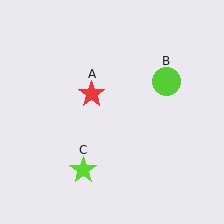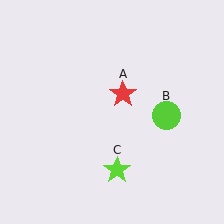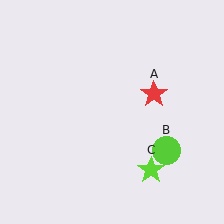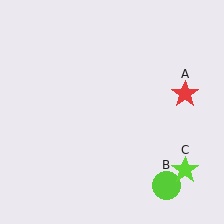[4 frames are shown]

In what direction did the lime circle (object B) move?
The lime circle (object B) moved down.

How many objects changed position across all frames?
3 objects changed position: red star (object A), lime circle (object B), lime star (object C).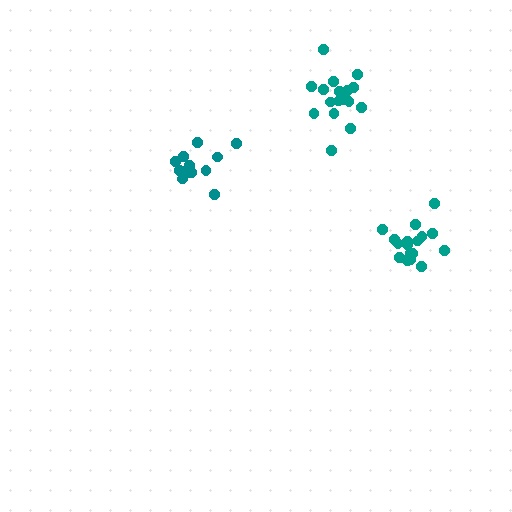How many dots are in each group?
Group 1: 17 dots, Group 2: 13 dots, Group 3: 17 dots (47 total).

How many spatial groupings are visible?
There are 3 spatial groupings.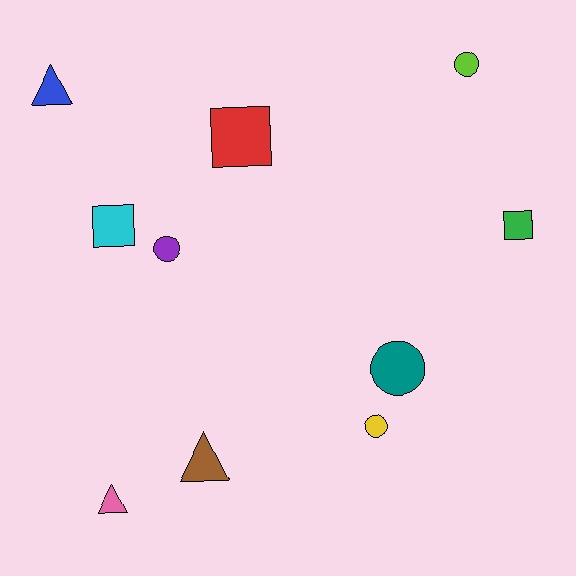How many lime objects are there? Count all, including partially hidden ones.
There is 1 lime object.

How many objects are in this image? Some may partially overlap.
There are 10 objects.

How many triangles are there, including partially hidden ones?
There are 3 triangles.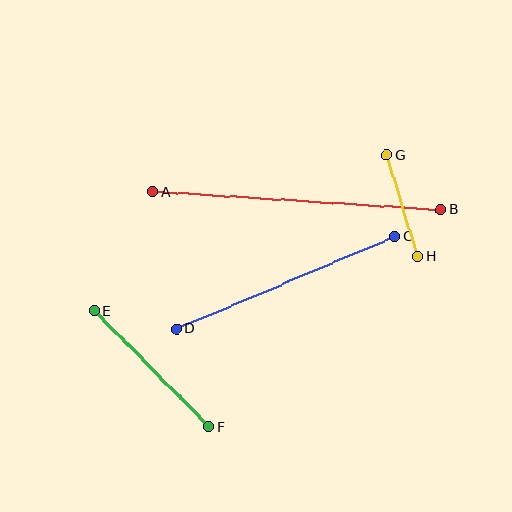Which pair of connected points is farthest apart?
Points A and B are farthest apart.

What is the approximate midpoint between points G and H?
The midpoint is at approximately (402, 206) pixels.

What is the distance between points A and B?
The distance is approximately 289 pixels.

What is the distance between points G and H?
The distance is approximately 106 pixels.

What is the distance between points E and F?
The distance is approximately 163 pixels.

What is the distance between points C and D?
The distance is approximately 236 pixels.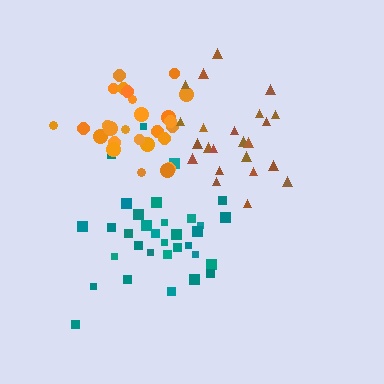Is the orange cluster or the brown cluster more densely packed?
Orange.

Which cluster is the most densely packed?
Orange.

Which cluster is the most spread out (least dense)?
Brown.